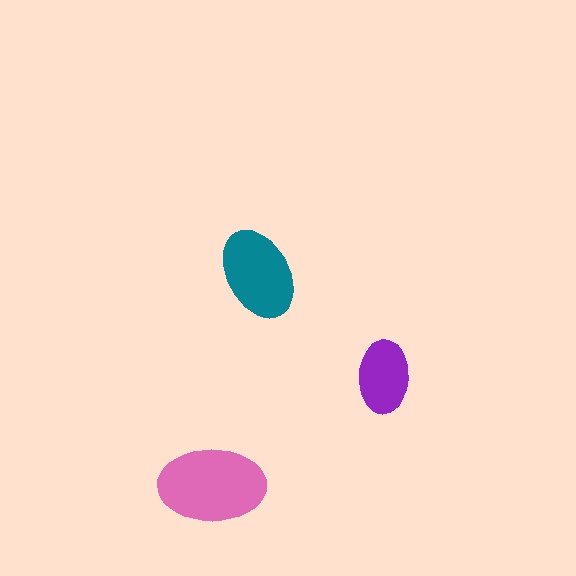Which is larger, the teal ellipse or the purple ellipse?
The teal one.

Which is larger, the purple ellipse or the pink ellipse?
The pink one.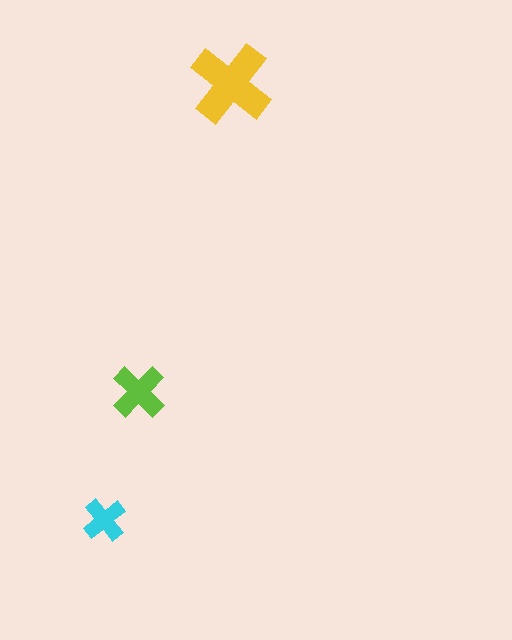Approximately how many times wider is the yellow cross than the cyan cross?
About 2 times wider.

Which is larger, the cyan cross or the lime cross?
The lime one.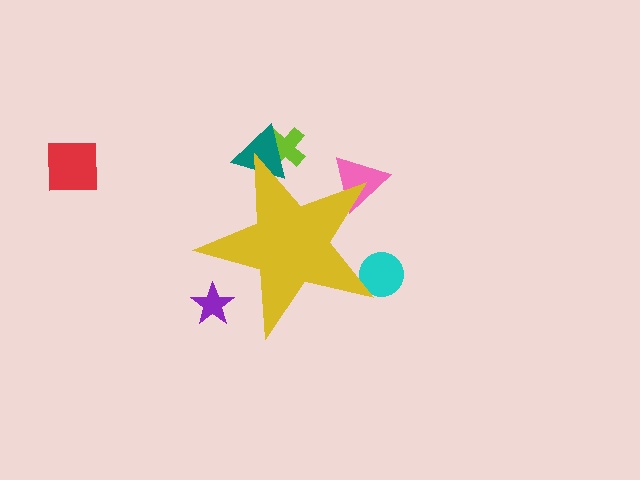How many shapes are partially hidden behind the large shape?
5 shapes are partially hidden.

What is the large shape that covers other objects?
A yellow star.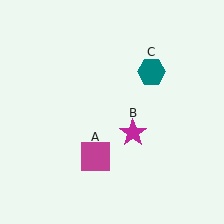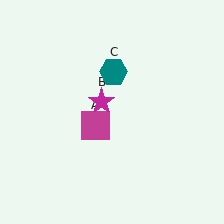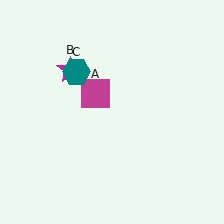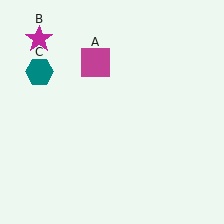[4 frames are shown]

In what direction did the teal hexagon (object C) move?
The teal hexagon (object C) moved left.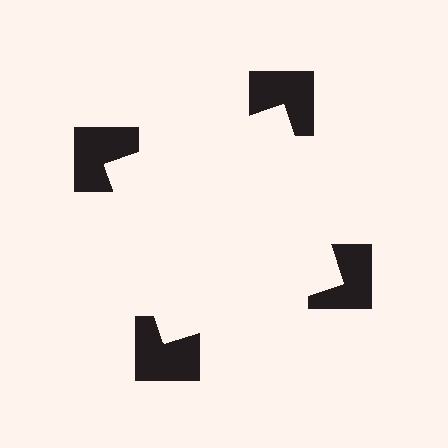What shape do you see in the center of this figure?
An illusory square — its edges are inferred from the aligned wedge cuts in the notched squares, not physically drawn.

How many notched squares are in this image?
There are 4 — one at each vertex of the illusory square.